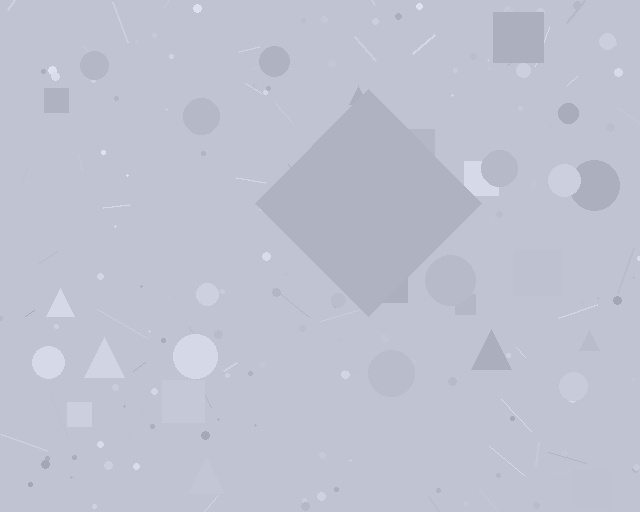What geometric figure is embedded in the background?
A diamond is embedded in the background.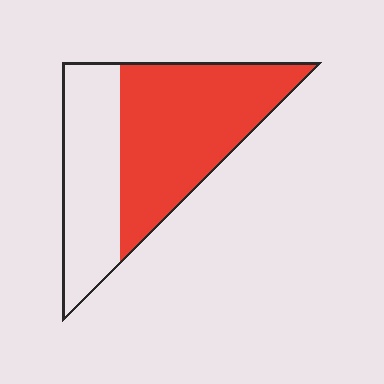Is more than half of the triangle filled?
Yes.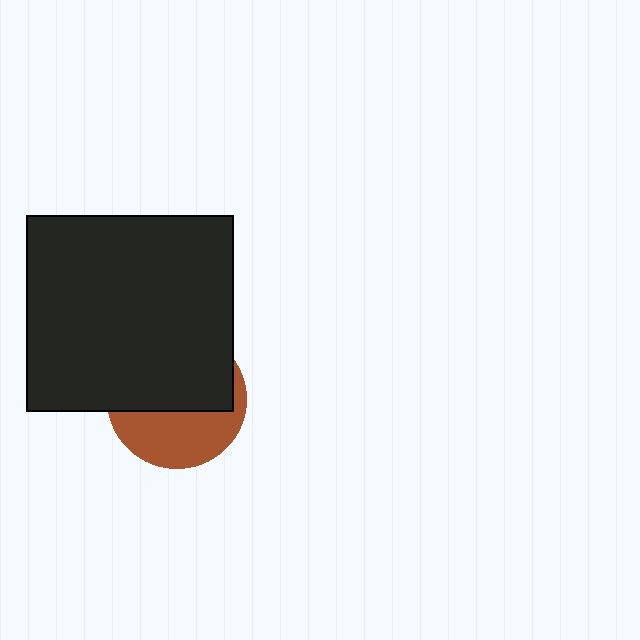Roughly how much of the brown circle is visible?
A small part of it is visible (roughly 43%).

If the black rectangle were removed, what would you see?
You would see the complete brown circle.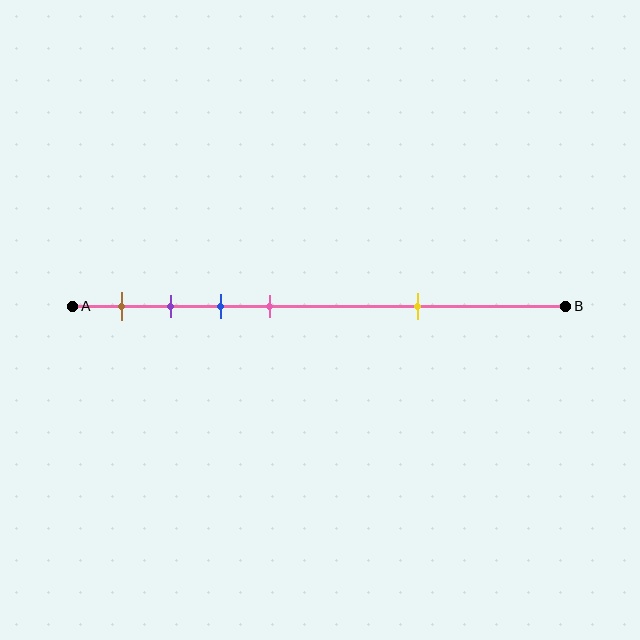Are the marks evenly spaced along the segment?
No, the marks are not evenly spaced.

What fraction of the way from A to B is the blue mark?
The blue mark is approximately 30% (0.3) of the way from A to B.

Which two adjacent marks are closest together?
The purple and blue marks are the closest adjacent pair.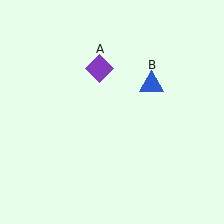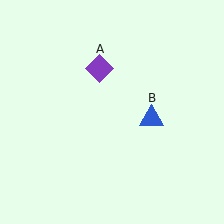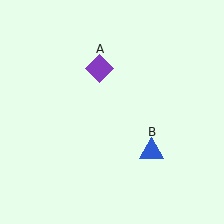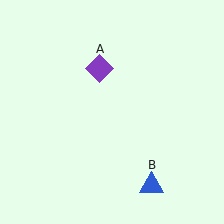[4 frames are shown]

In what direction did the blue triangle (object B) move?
The blue triangle (object B) moved down.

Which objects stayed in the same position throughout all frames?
Purple diamond (object A) remained stationary.